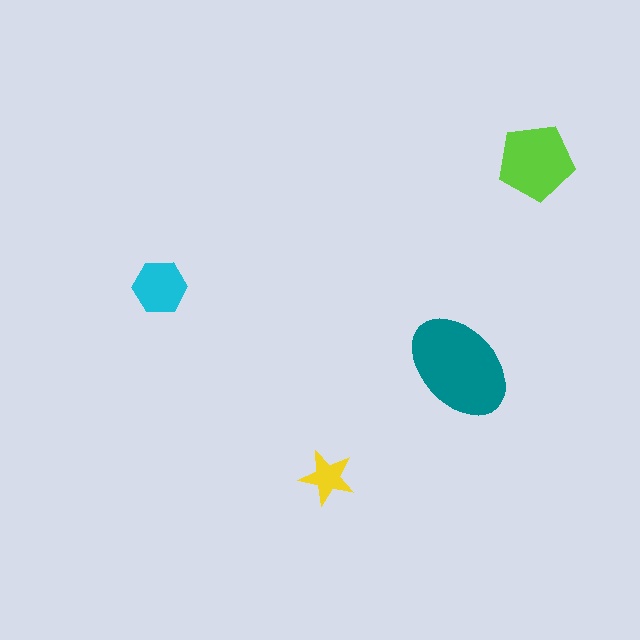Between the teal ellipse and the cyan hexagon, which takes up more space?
The teal ellipse.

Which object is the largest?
The teal ellipse.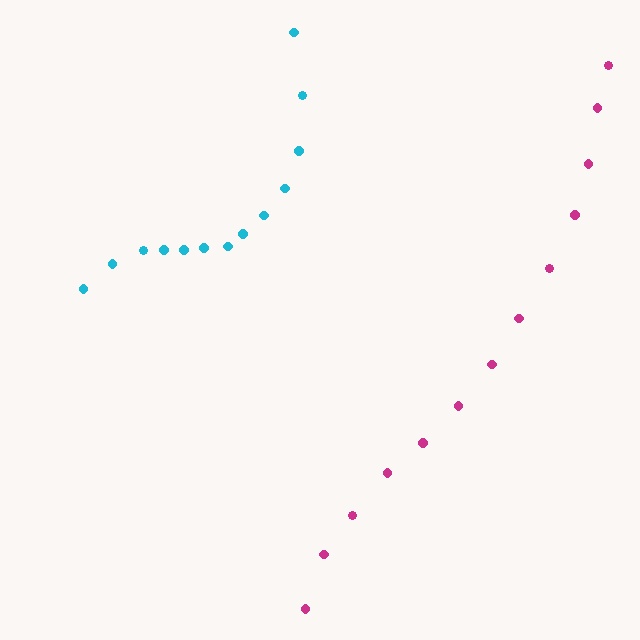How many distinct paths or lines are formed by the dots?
There are 2 distinct paths.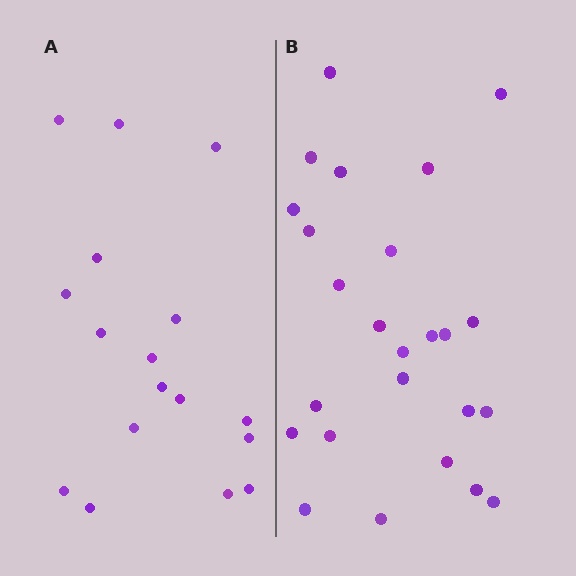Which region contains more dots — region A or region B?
Region B (the right region) has more dots.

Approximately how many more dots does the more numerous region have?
Region B has roughly 8 or so more dots than region A.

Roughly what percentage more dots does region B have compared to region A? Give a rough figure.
About 45% more.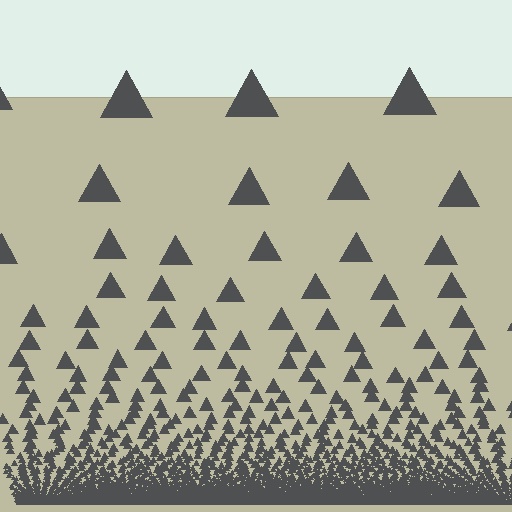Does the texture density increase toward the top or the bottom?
Density increases toward the bottom.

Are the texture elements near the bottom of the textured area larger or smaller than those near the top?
Smaller. The gradient is inverted — elements near the bottom are smaller and denser.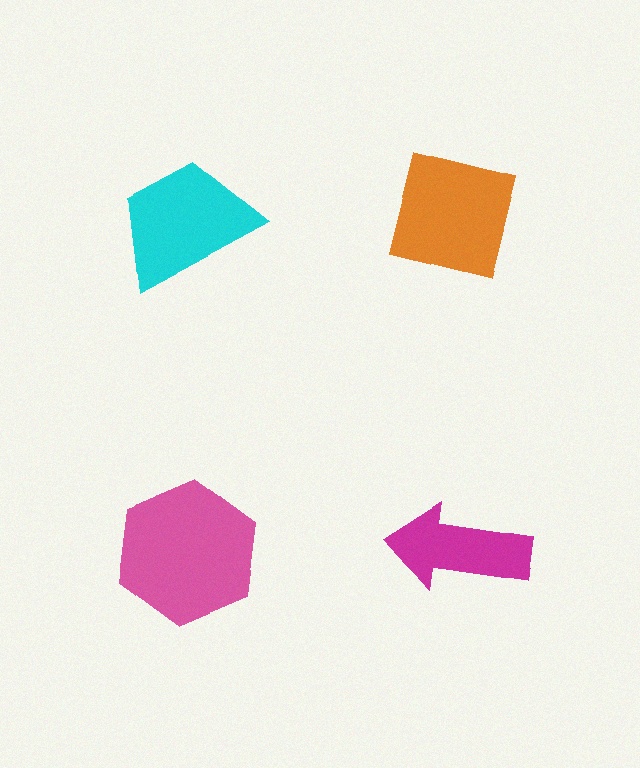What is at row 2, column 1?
A pink hexagon.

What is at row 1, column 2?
An orange square.